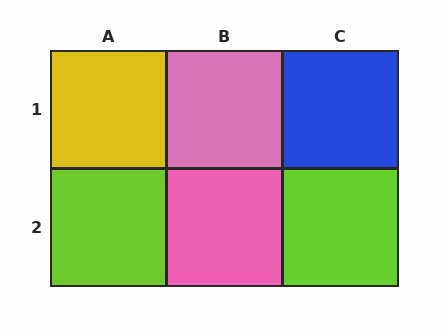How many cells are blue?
1 cell is blue.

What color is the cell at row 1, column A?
Yellow.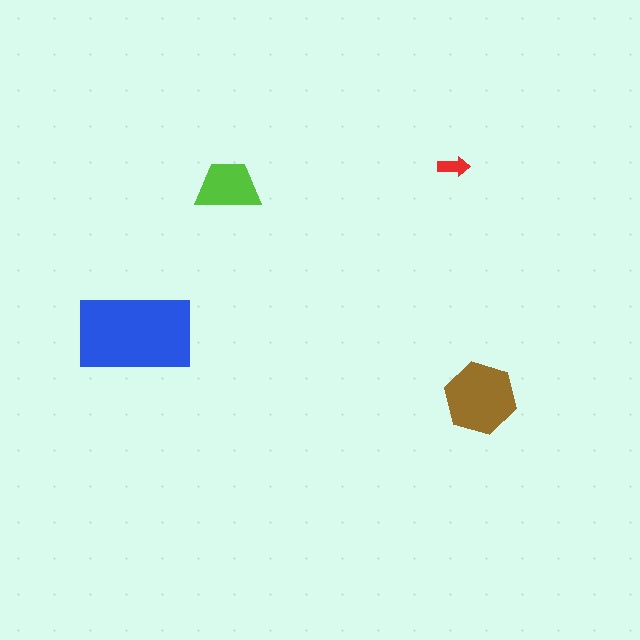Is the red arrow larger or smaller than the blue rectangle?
Smaller.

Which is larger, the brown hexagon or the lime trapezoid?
The brown hexagon.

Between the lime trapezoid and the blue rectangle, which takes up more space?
The blue rectangle.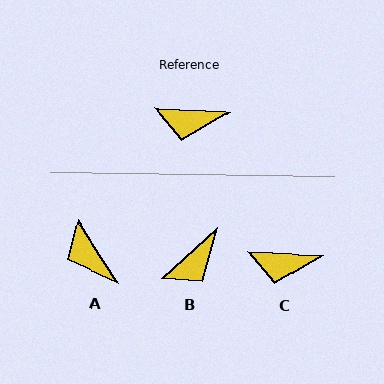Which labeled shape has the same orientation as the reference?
C.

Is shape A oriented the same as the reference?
No, it is off by about 55 degrees.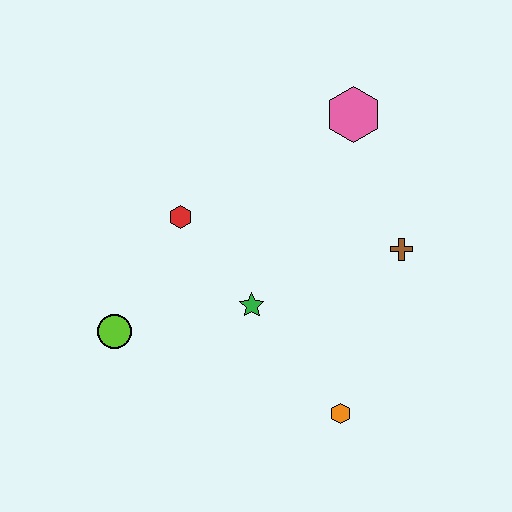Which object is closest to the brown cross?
The pink hexagon is closest to the brown cross.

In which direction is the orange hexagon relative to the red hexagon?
The orange hexagon is below the red hexagon.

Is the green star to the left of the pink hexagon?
Yes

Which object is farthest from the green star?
The pink hexagon is farthest from the green star.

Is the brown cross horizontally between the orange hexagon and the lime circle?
No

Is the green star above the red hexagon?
No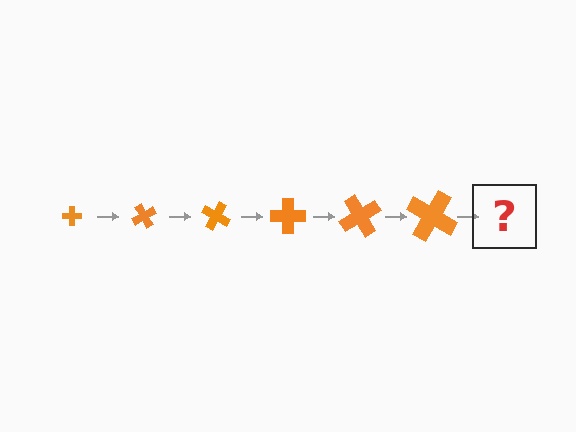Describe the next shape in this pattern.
It should be a cross, larger than the previous one and rotated 360 degrees from the start.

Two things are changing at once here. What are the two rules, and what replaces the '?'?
The two rules are that the cross grows larger each step and it rotates 60 degrees each step. The '?' should be a cross, larger than the previous one and rotated 360 degrees from the start.